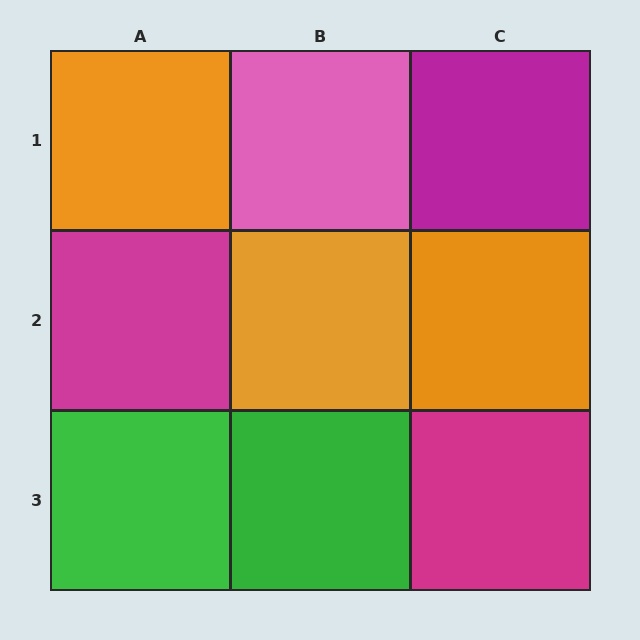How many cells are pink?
1 cell is pink.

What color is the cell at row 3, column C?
Magenta.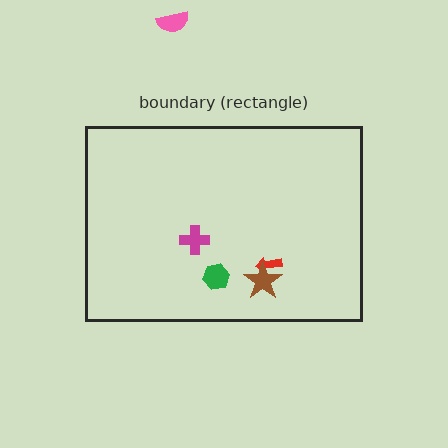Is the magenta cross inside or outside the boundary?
Inside.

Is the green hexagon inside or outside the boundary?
Inside.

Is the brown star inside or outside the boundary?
Inside.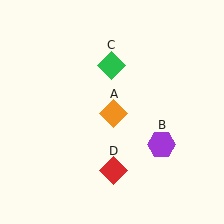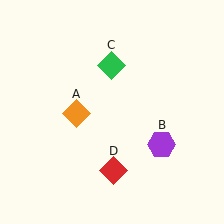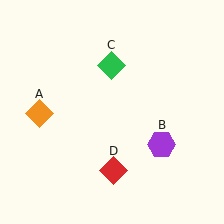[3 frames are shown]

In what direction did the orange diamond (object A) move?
The orange diamond (object A) moved left.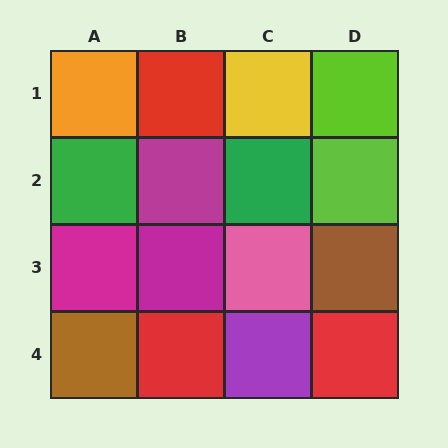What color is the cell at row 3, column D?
Brown.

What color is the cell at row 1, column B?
Red.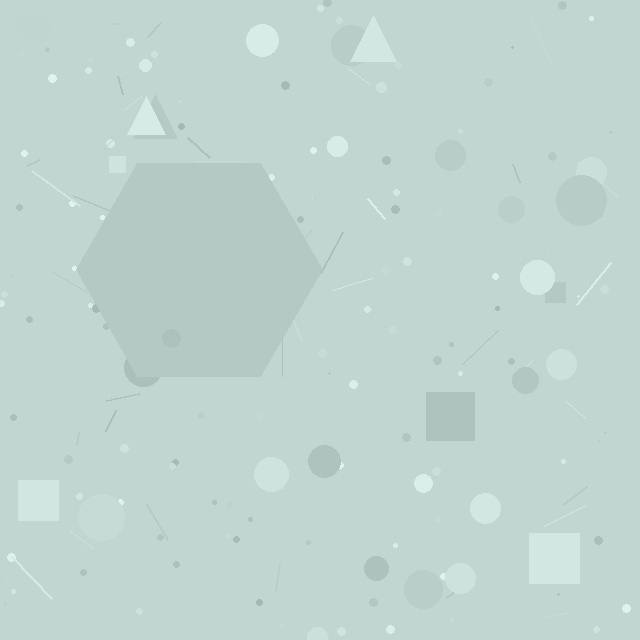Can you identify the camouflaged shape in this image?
The camouflaged shape is a hexagon.